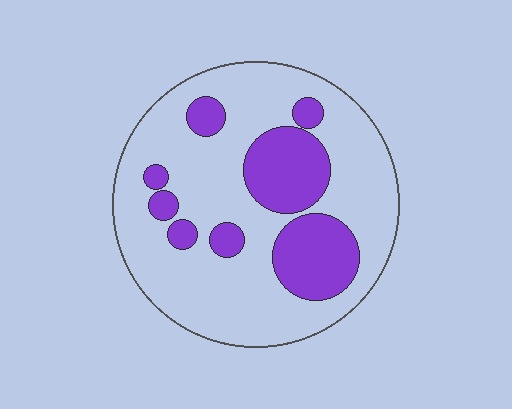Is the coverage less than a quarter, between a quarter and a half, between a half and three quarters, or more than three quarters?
Between a quarter and a half.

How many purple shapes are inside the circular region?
8.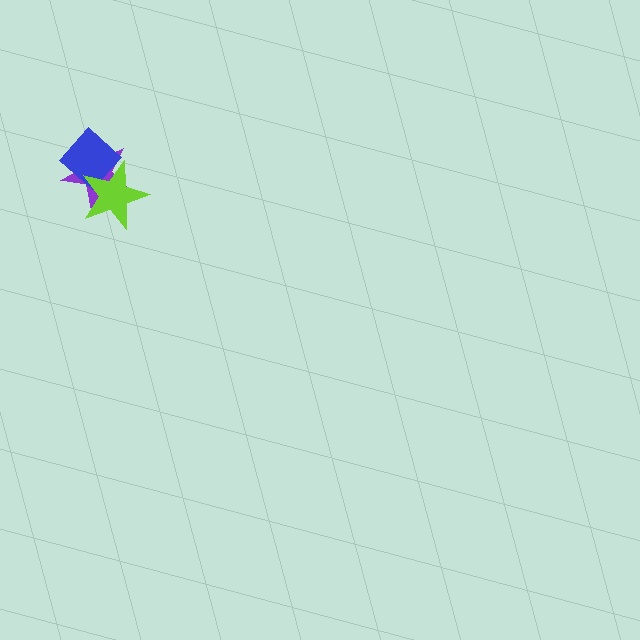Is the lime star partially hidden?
No, no other shape covers it.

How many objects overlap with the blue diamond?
2 objects overlap with the blue diamond.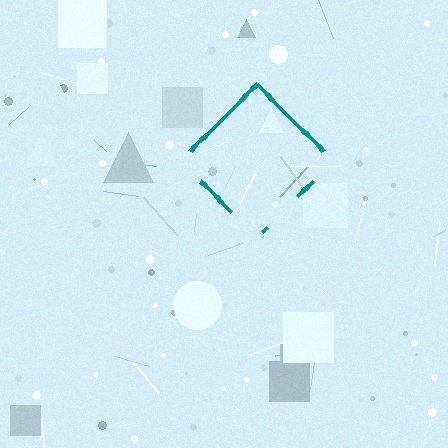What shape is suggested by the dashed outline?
The dashed outline suggests a diamond.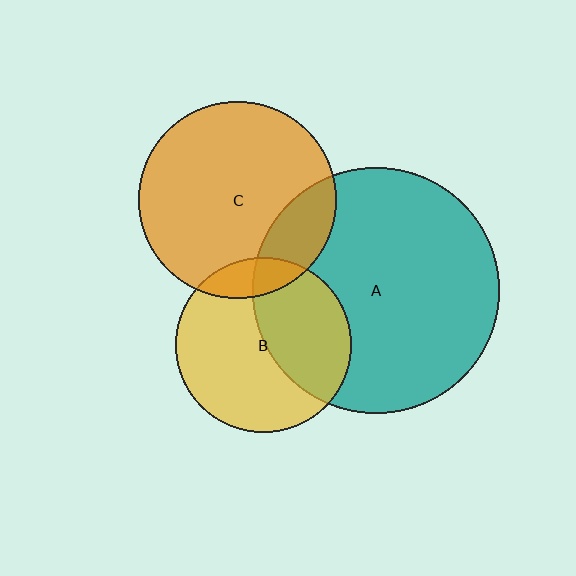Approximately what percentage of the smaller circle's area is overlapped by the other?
Approximately 40%.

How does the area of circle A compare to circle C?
Approximately 1.6 times.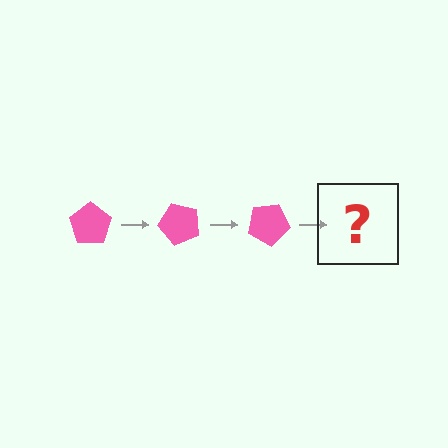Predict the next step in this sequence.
The next step is a pink pentagon rotated 150 degrees.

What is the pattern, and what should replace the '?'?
The pattern is that the pentagon rotates 50 degrees each step. The '?' should be a pink pentagon rotated 150 degrees.